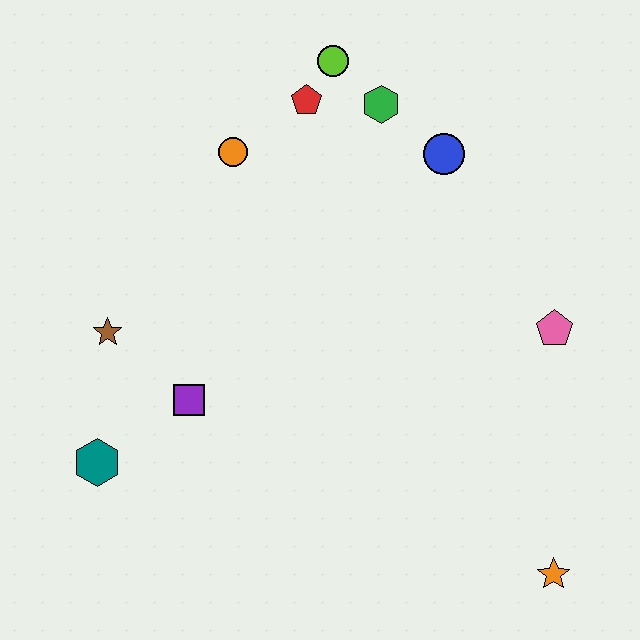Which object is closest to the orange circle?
The red pentagon is closest to the orange circle.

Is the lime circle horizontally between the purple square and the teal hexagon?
No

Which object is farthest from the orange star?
The lime circle is farthest from the orange star.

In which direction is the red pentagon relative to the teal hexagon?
The red pentagon is above the teal hexagon.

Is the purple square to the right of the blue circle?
No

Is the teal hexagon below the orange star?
No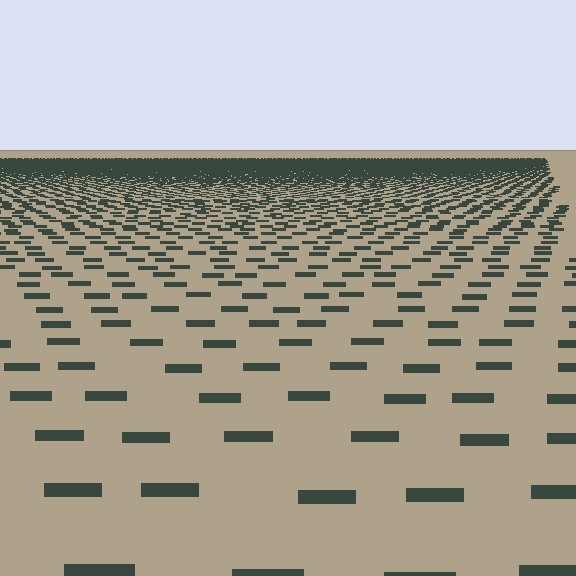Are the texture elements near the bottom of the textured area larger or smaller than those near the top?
Larger. Near the bottom, elements are closer to the viewer and appear at a bigger on-screen size.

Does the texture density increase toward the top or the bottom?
Density increases toward the top.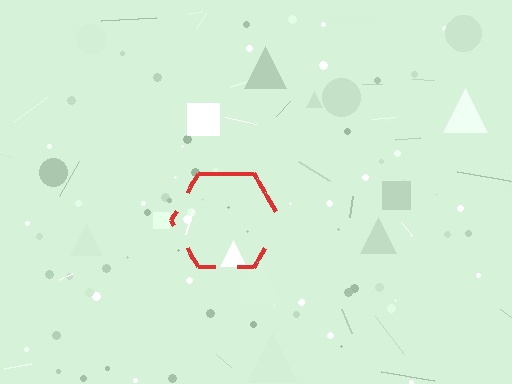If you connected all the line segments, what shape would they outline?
They would outline a hexagon.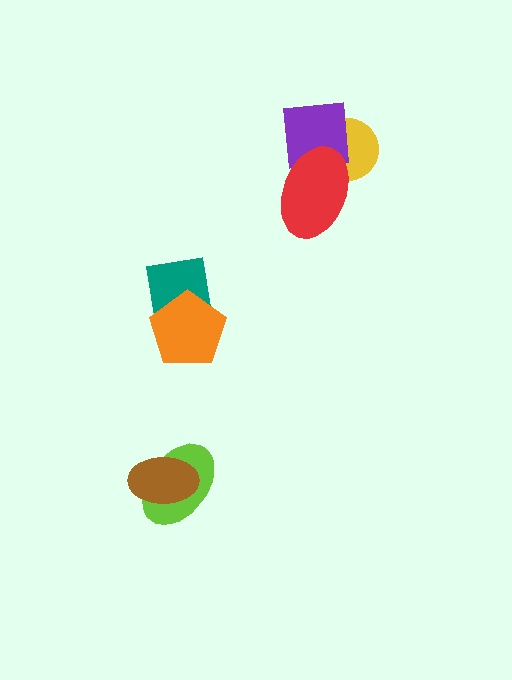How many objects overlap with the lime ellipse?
1 object overlaps with the lime ellipse.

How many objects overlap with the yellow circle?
2 objects overlap with the yellow circle.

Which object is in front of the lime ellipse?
The brown ellipse is in front of the lime ellipse.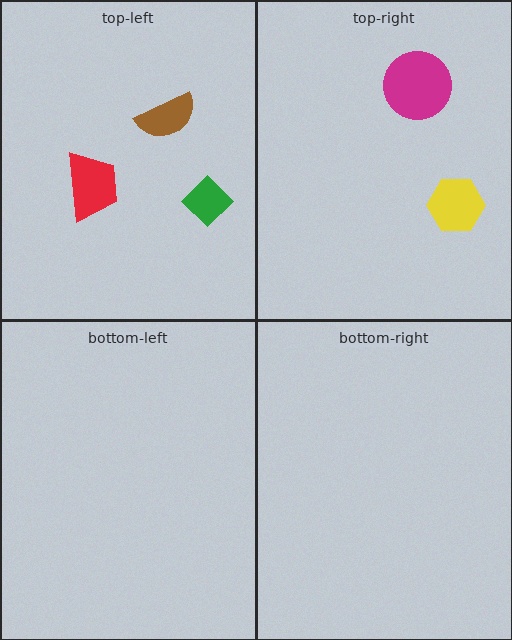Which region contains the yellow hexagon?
The top-right region.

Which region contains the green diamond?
The top-left region.